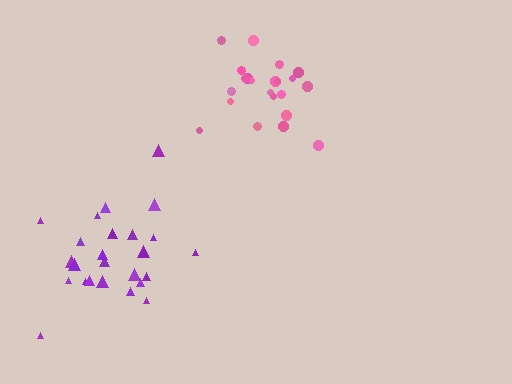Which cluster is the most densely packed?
Pink.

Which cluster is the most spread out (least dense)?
Purple.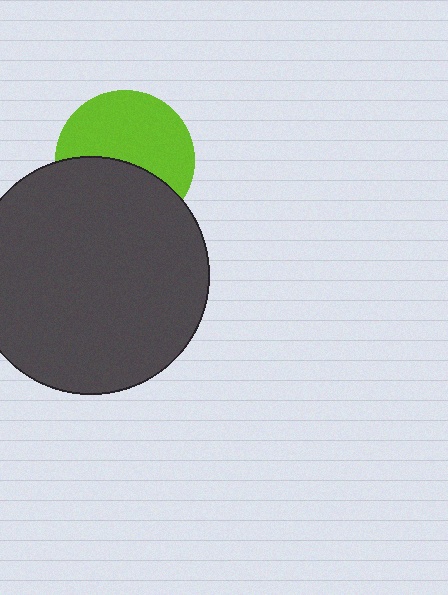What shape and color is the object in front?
The object in front is a dark gray circle.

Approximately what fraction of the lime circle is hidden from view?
Roughly 43% of the lime circle is hidden behind the dark gray circle.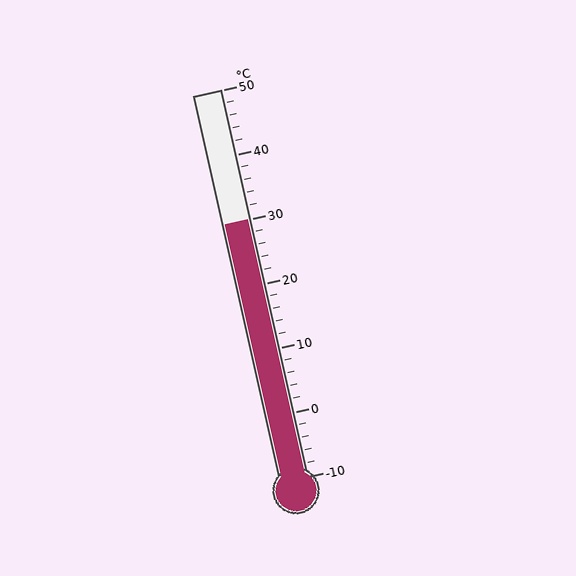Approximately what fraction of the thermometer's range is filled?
The thermometer is filled to approximately 65% of its range.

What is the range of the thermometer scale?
The thermometer scale ranges from -10°C to 50°C.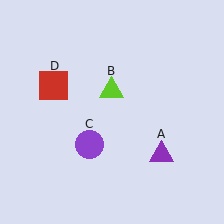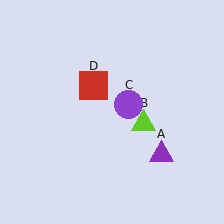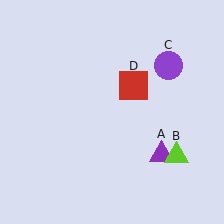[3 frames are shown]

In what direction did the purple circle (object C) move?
The purple circle (object C) moved up and to the right.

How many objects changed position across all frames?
3 objects changed position: lime triangle (object B), purple circle (object C), red square (object D).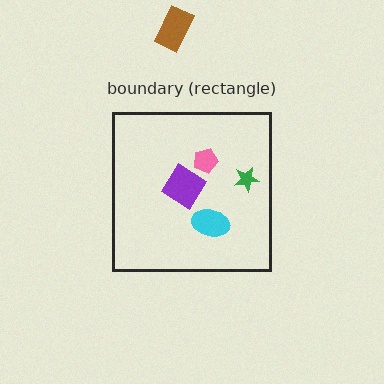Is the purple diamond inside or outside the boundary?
Inside.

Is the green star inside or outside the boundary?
Inside.